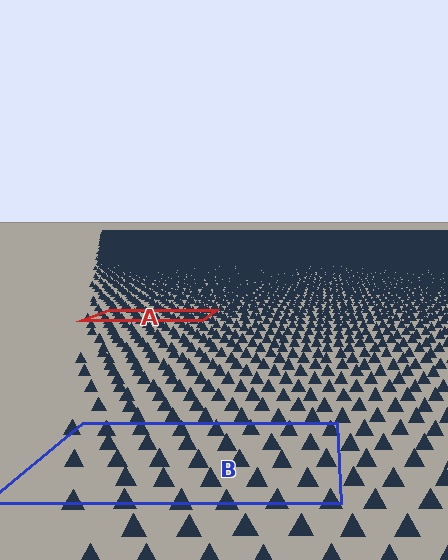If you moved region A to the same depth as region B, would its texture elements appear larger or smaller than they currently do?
They would appear larger. At a closer depth, the same texture elements are projected at a bigger on-screen size.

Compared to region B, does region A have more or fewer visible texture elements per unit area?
Region A has more texture elements per unit area — they are packed more densely because it is farther away.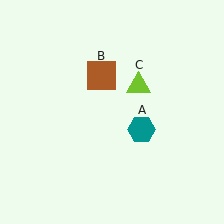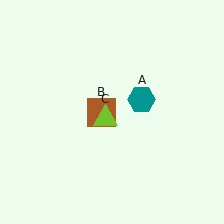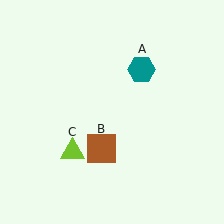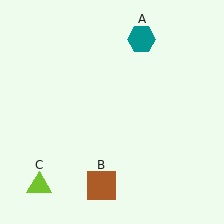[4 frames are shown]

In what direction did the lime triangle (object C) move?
The lime triangle (object C) moved down and to the left.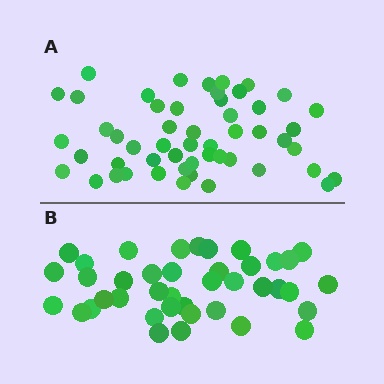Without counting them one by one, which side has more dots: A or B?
Region A (the top region) has more dots.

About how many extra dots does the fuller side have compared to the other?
Region A has roughly 12 or so more dots than region B.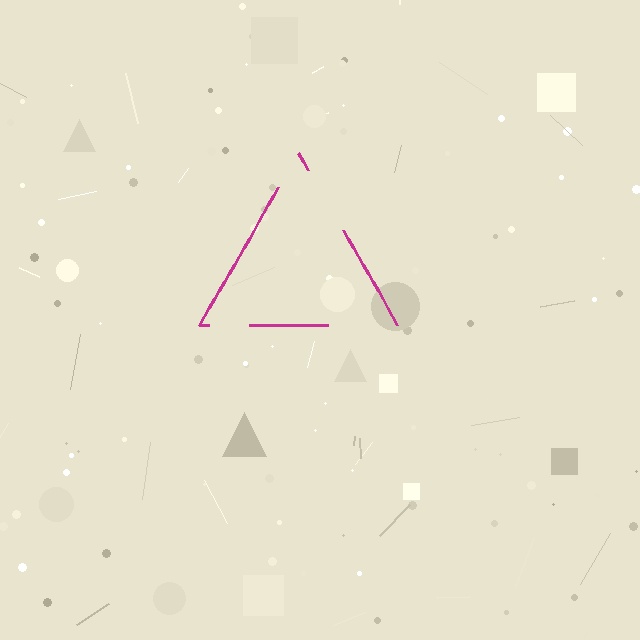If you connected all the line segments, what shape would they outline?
They would outline a triangle.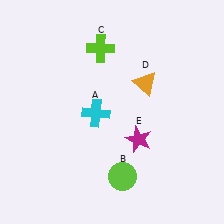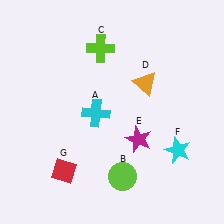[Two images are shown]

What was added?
A cyan star (F), a red diamond (G) were added in Image 2.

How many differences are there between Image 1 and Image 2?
There are 2 differences between the two images.